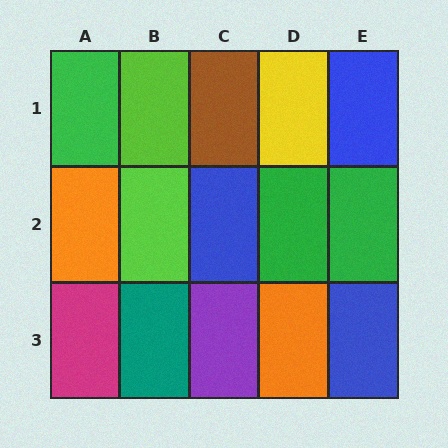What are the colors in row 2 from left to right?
Orange, lime, blue, green, green.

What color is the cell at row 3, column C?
Purple.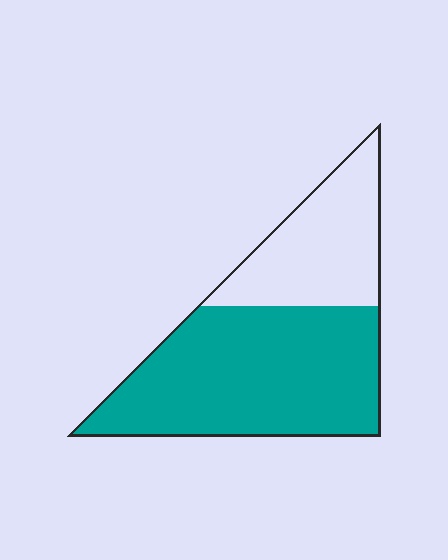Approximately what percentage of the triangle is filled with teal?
Approximately 65%.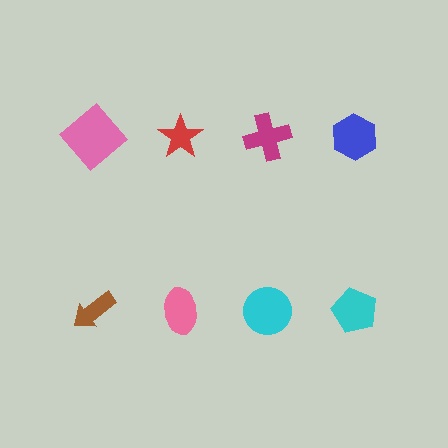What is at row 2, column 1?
A brown arrow.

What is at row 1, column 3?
A magenta cross.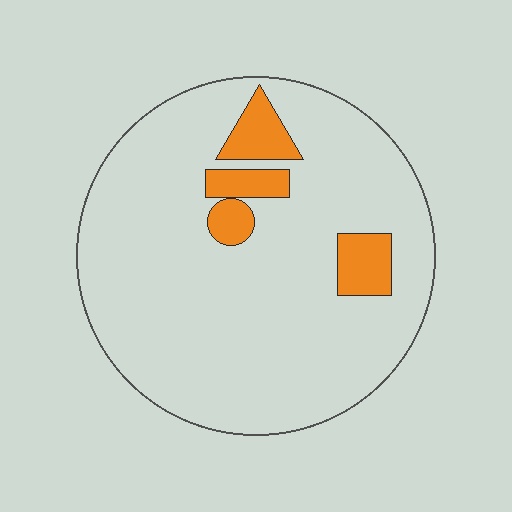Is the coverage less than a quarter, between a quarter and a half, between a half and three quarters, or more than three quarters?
Less than a quarter.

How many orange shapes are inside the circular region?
4.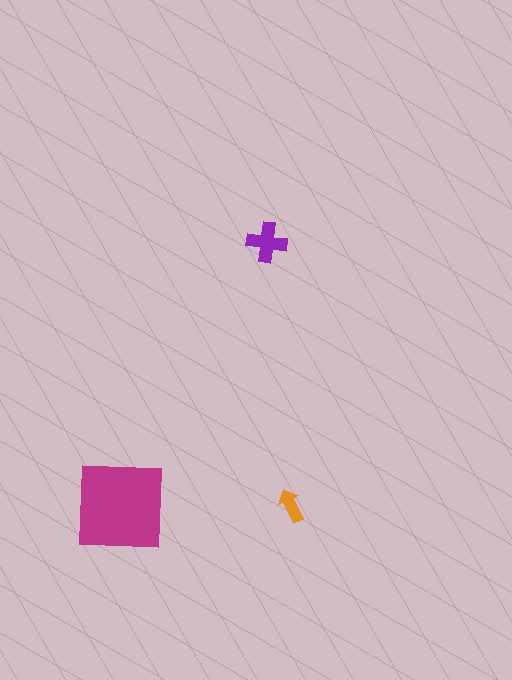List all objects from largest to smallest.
The magenta square, the purple cross, the orange arrow.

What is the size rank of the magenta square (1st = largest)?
1st.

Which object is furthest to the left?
The magenta square is leftmost.